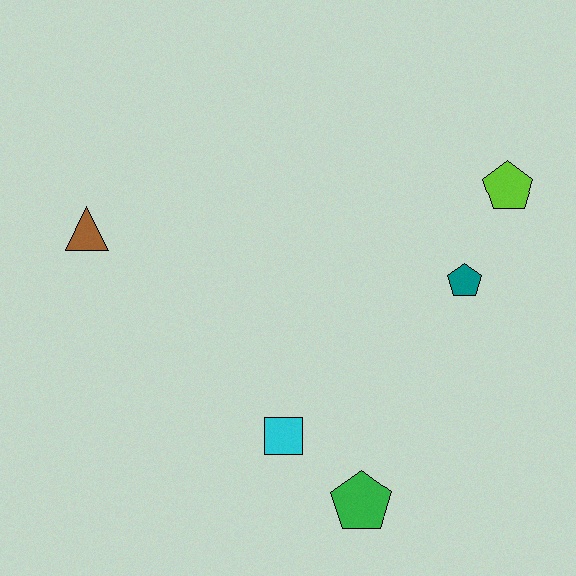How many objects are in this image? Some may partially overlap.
There are 5 objects.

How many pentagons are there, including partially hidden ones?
There are 3 pentagons.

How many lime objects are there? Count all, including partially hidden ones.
There is 1 lime object.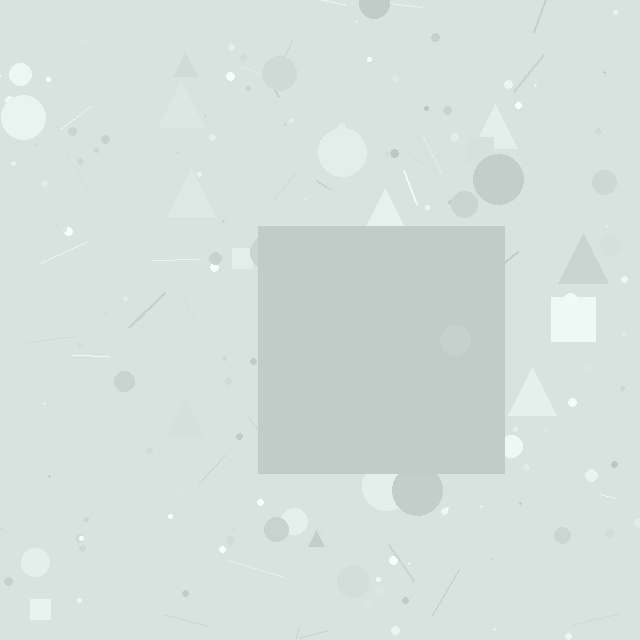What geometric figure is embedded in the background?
A square is embedded in the background.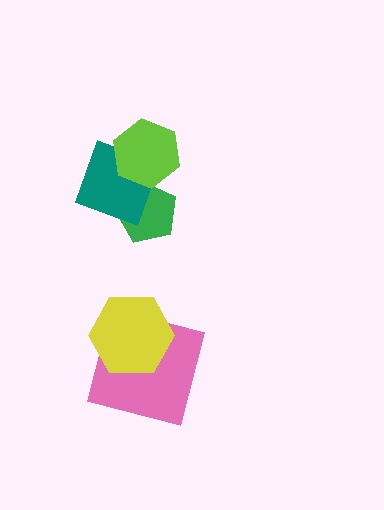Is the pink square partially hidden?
Yes, it is partially covered by another shape.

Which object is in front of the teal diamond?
The lime hexagon is in front of the teal diamond.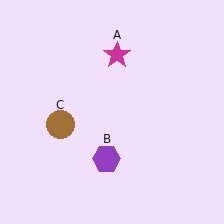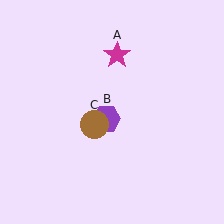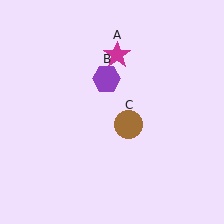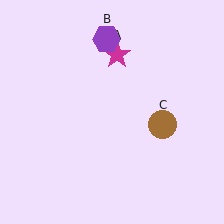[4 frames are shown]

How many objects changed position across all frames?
2 objects changed position: purple hexagon (object B), brown circle (object C).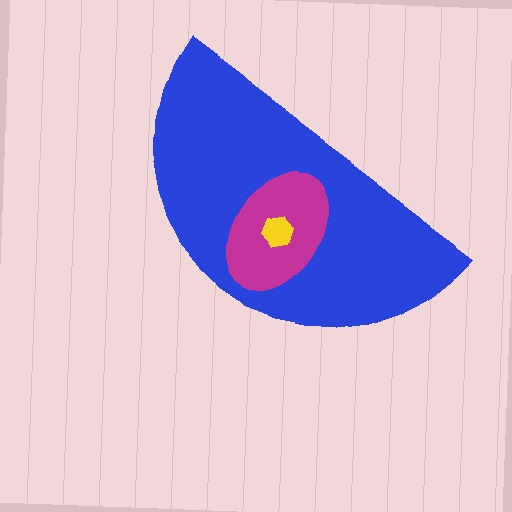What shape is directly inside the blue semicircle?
The magenta ellipse.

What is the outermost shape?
The blue semicircle.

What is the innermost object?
The yellow hexagon.